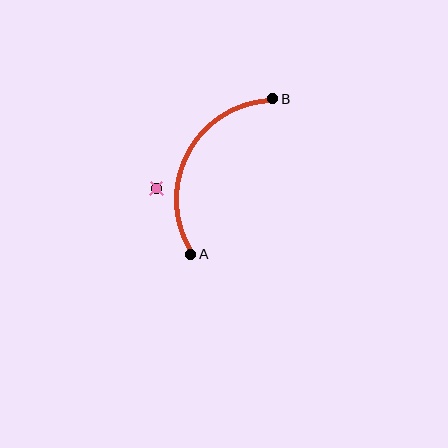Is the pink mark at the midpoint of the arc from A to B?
No — the pink mark does not lie on the arc at all. It sits slightly outside the curve.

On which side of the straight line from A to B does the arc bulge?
The arc bulges to the left of the straight line connecting A and B.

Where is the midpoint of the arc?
The arc midpoint is the point on the curve farthest from the straight line joining A and B. It sits to the left of that line.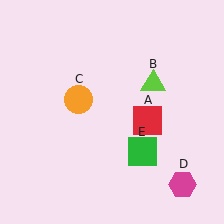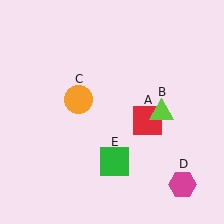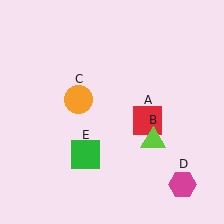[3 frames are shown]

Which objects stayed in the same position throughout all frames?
Red square (object A) and orange circle (object C) and magenta hexagon (object D) remained stationary.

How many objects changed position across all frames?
2 objects changed position: lime triangle (object B), green square (object E).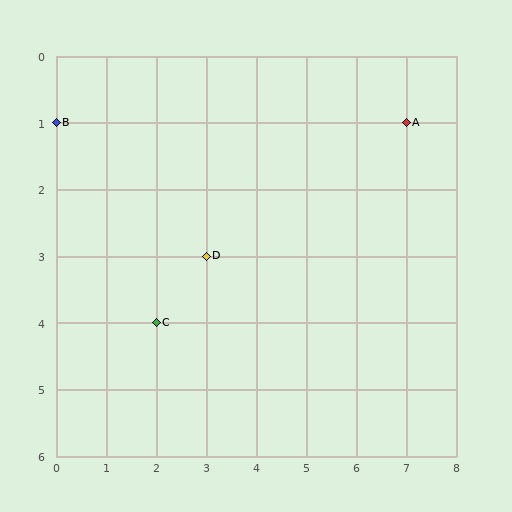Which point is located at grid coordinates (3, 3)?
Point D is at (3, 3).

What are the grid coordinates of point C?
Point C is at grid coordinates (2, 4).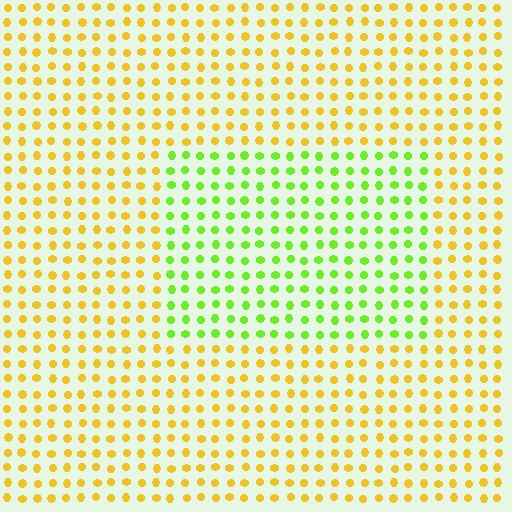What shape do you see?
I see a rectangle.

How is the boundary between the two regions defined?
The boundary is defined purely by a slight shift in hue (about 53 degrees). Spacing, size, and orientation are identical on both sides.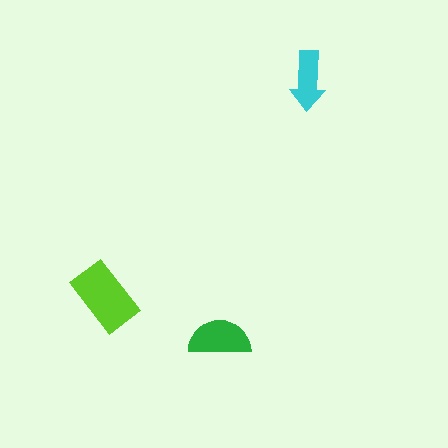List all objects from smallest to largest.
The cyan arrow, the green semicircle, the lime rectangle.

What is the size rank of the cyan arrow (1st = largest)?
3rd.